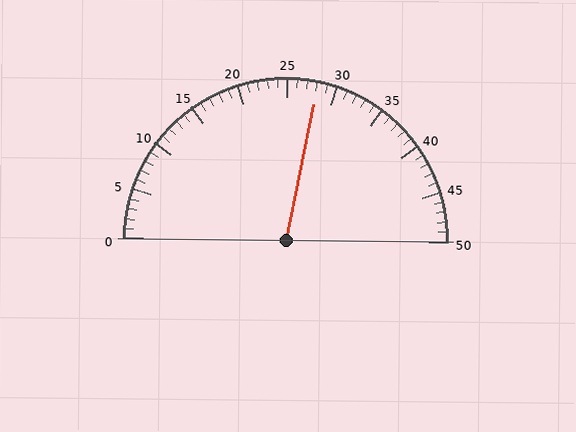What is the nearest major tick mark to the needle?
The nearest major tick mark is 30.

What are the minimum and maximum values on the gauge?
The gauge ranges from 0 to 50.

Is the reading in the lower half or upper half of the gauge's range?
The reading is in the upper half of the range (0 to 50).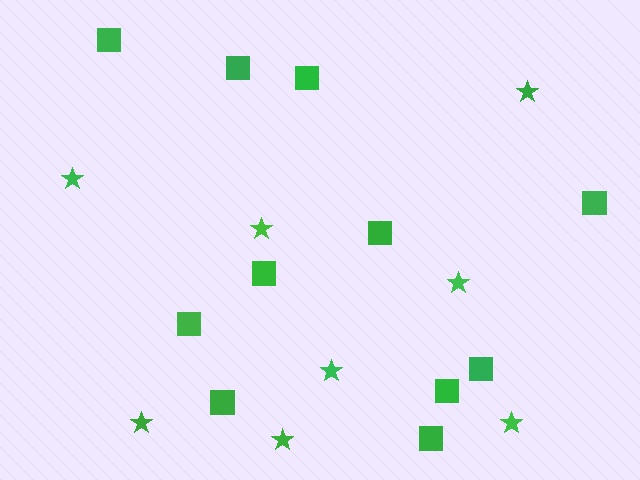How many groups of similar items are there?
There are 2 groups: one group of stars (8) and one group of squares (11).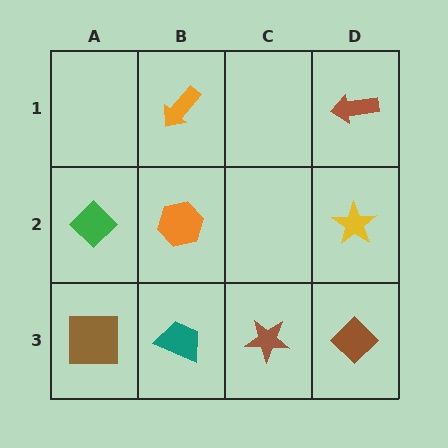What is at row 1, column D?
A brown arrow.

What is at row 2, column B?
An orange hexagon.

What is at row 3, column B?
A teal trapezoid.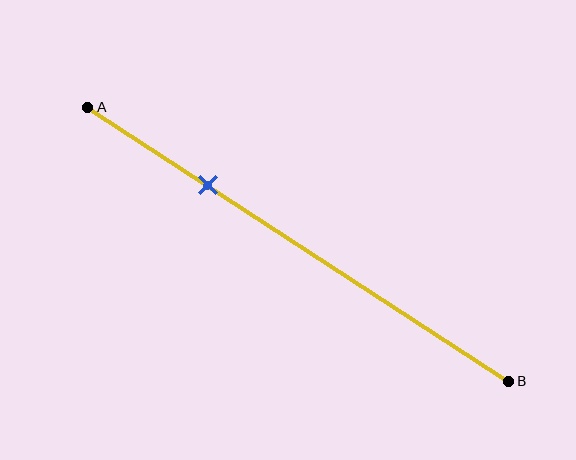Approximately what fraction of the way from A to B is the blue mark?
The blue mark is approximately 30% of the way from A to B.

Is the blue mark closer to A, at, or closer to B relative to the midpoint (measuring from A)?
The blue mark is closer to point A than the midpoint of segment AB.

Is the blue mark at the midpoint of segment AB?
No, the mark is at about 30% from A, not at the 50% midpoint.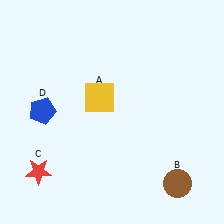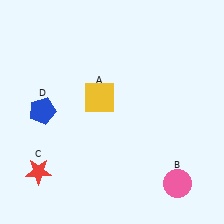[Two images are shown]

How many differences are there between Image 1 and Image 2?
There is 1 difference between the two images.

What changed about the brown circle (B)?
In Image 1, B is brown. In Image 2, it changed to pink.